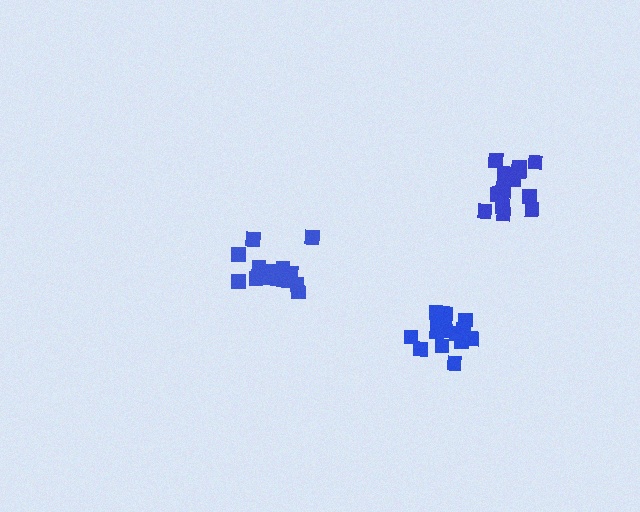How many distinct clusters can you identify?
There are 3 distinct clusters.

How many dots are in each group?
Group 1: 17 dots, Group 2: 18 dots, Group 3: 16 dots (51 total).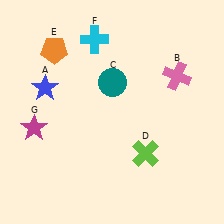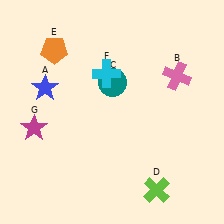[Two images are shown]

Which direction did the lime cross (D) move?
The lime cross (D) moved down.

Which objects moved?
The objects that moved are: the lime cross (D), the cyan cross (F).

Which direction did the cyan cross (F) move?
The cyan cross (F) moved down.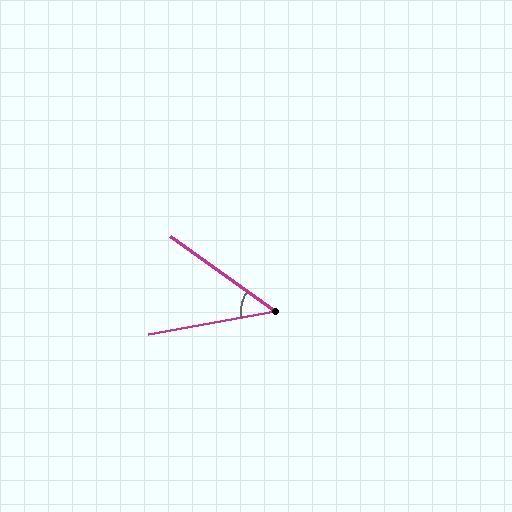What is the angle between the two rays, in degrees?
Approximately 46 degrees.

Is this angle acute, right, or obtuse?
It is acute.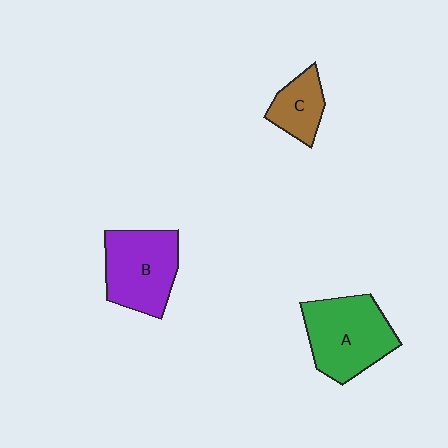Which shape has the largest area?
Shape A (green).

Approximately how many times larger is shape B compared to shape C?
Approximately 1.9 times.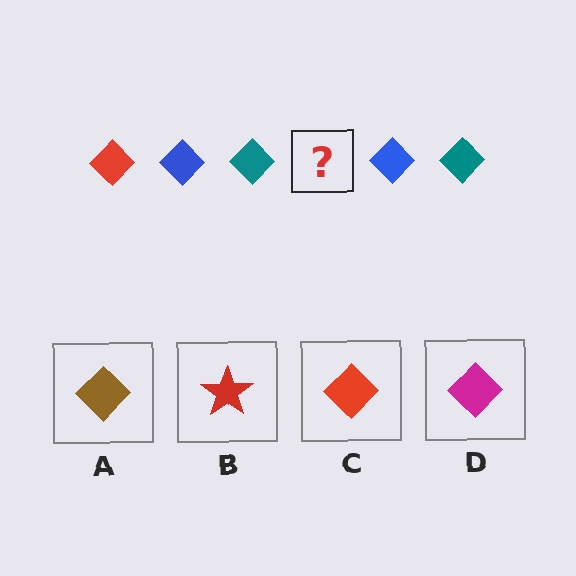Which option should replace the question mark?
Option C.